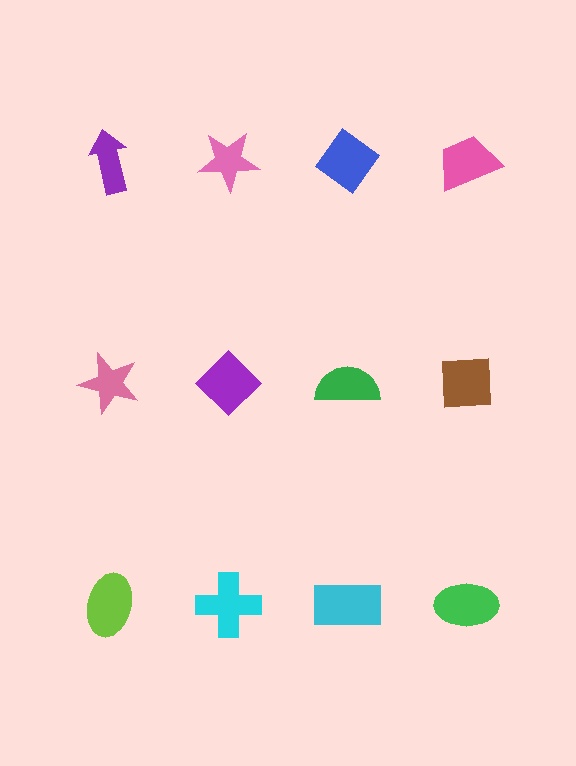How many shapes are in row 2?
4 shapes.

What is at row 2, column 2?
A purple diamond.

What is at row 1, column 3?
A blue diamond.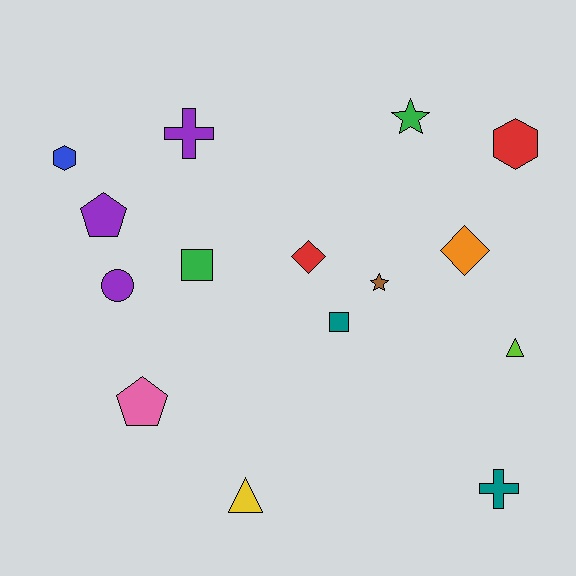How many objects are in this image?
There are 15 objects.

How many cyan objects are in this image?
There are no cyan objects.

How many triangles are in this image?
There are 2 triangles.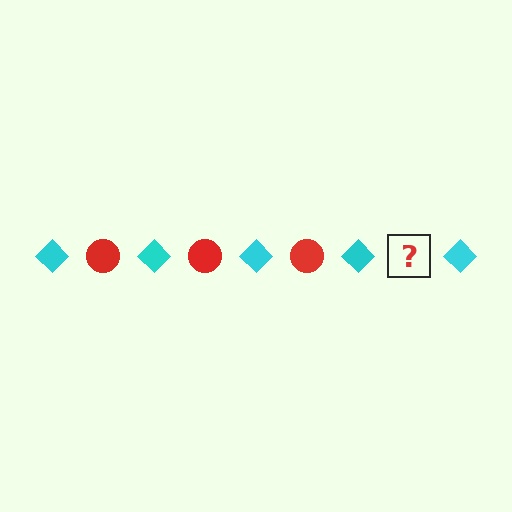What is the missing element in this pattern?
The missing element is a red circle.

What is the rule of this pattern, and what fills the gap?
The rule is that the pattern alternates between cyan diamond and red circle. The gap should be filled with a red circle.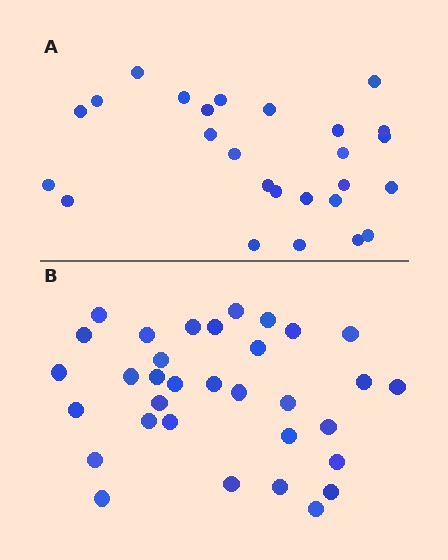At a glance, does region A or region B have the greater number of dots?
Region B (the bottom region) has more dots.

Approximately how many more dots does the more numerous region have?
Region B has roughly 8 or so more dots than region A.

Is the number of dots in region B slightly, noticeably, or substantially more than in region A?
Region B has noticeably more, but not dramatically so. The ratio is roughly 1.3 to 1.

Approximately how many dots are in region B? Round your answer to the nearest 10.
About 30 dots. (The exact count is 33, which rounds to 30.)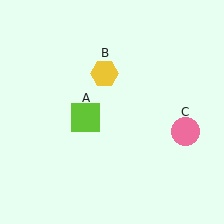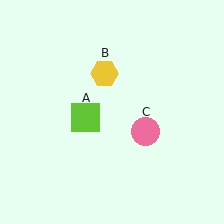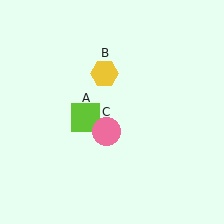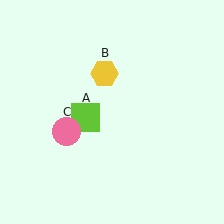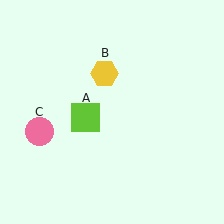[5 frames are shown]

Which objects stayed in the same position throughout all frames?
Lime square (object A) and yellow hexagon (object B) remained stationary.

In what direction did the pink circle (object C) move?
The pink circle (object C) moved left.